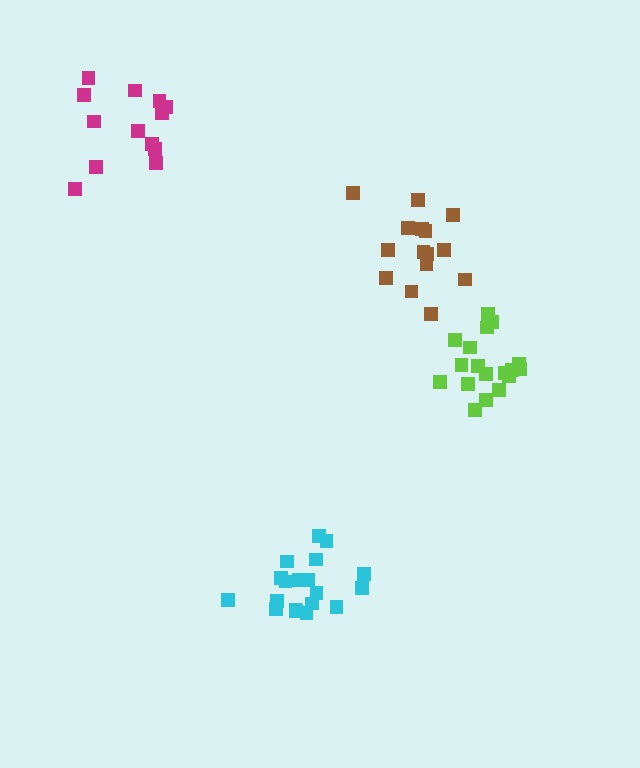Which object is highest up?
The magenta cluster is topmost.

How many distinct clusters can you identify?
There are 4 distinct clusters.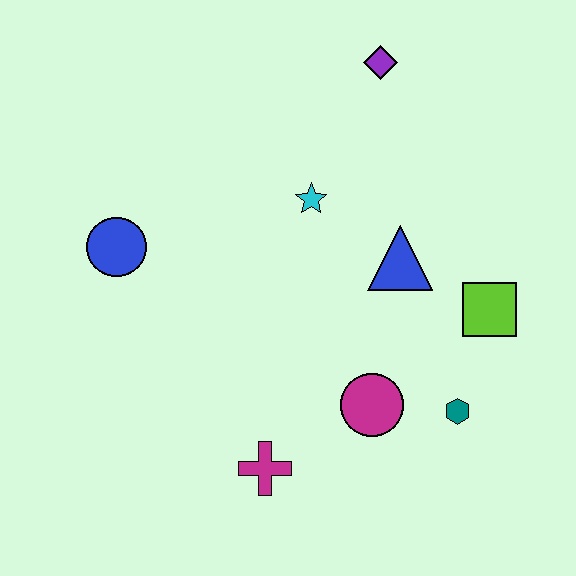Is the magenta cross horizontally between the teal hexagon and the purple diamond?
No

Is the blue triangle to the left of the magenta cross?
No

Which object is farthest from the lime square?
The blue circle is farthest from the lime square.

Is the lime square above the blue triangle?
No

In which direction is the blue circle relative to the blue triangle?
The blue circle is to the left of the blue triangle.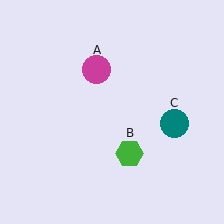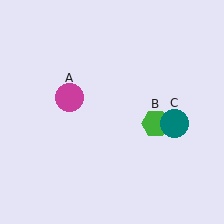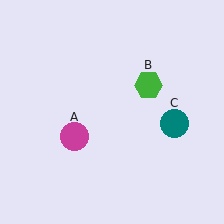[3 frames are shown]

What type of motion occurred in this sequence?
The magenta circle (object A), green hexagon (object B) rotated counterclockwise around the center of the scene.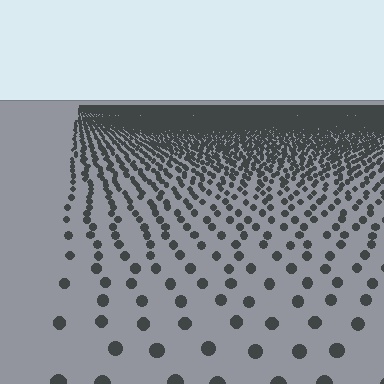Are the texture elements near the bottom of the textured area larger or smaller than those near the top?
Larger. Near the bottom, elements are closer to the viewer and appear at a bigger on-screen size.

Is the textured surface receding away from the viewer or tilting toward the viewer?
The surface is receding away from the viewer. Texture elements get smaller and denser toward the top.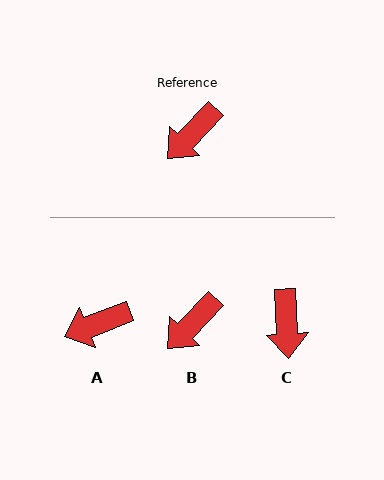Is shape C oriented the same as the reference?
No, it is off by about 47 degrees.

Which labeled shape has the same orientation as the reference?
B.